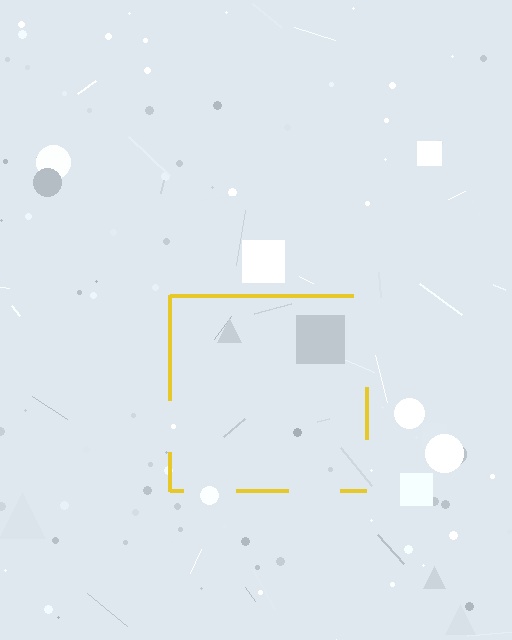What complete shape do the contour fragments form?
The contour fragments form a square.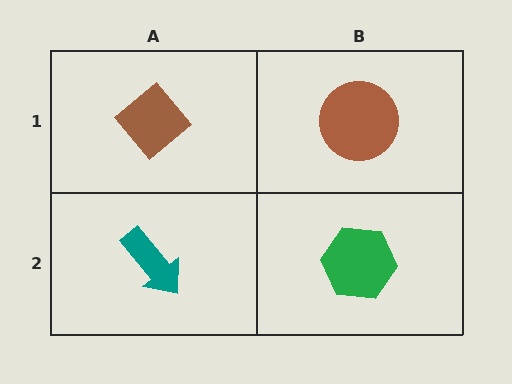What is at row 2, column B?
A green hexagon.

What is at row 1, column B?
A brown circle.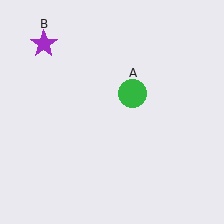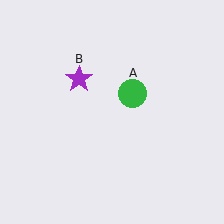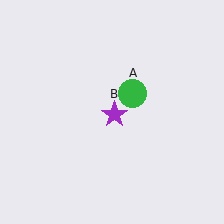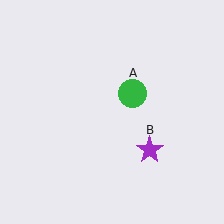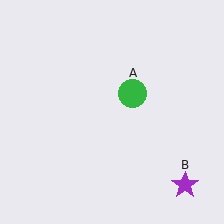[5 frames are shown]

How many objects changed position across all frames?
1 object changed position: purple star (object B).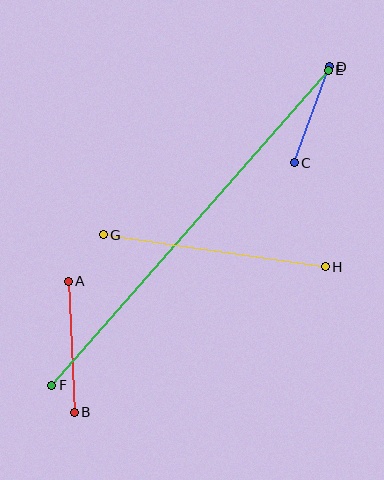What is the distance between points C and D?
The distance is approximately 102 pixels.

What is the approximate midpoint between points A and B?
The midpoint is at approximately (71, 347) pixels.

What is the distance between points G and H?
The distance is approximately 225 pixels.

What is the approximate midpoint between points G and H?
The midpoint is at approximately (214, 251) pixels.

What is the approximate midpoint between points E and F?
The midpoint is at approximately (190, 228) pixels.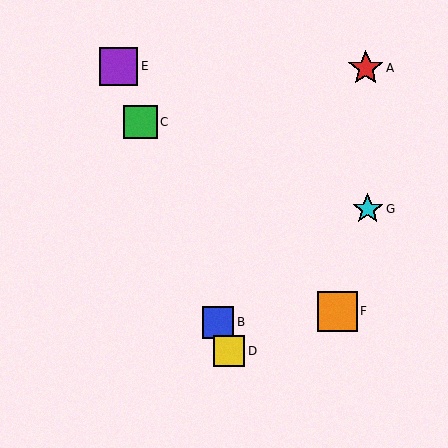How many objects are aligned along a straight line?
4 objects (B, C, D, E) are aligned along a straight line.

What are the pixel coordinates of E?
Object E is at (119, 67).